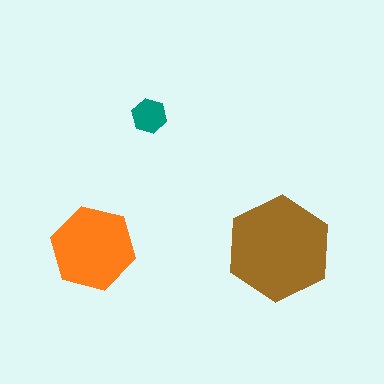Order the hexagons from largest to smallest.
the brown one, the orange one, the teal one.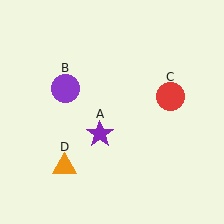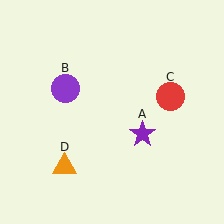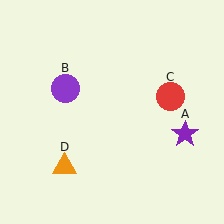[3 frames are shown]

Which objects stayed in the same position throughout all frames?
Purple circle (object B) and red circle (object C) and orange triangle (object D) remained stationary.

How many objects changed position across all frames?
1 object changed position: purple star (object A).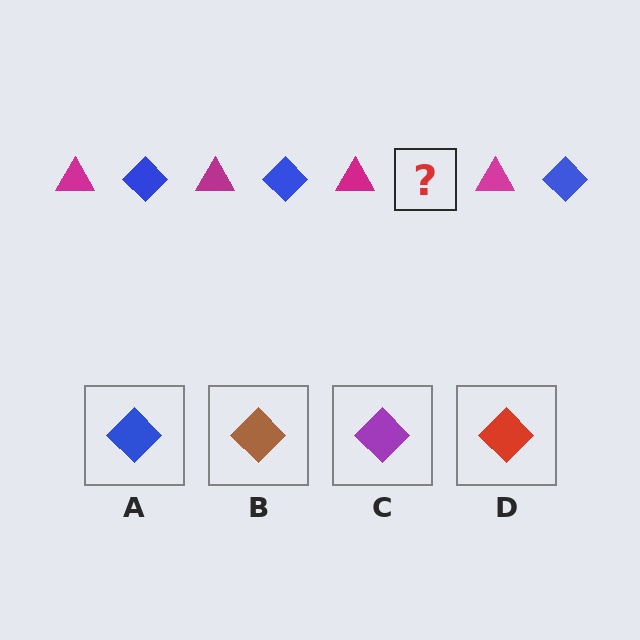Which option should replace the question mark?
Option A.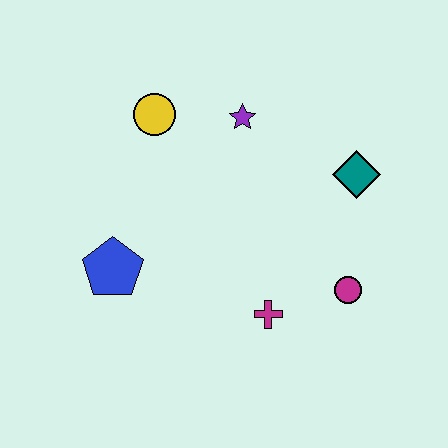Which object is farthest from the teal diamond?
The blue pentagon is farthest from the teal diamond.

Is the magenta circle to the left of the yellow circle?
No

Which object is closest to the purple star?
The yellow circle is closest to the purple star.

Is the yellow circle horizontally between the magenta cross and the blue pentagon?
Yes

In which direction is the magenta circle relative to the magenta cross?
The magenta circle is to the right of the magenta cross.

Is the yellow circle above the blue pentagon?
Yes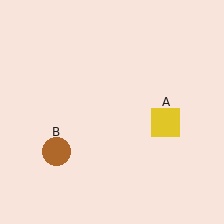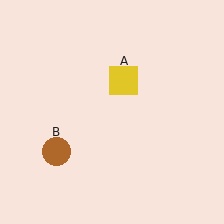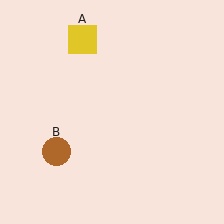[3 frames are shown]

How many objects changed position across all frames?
1 object changed position: yellow square (object A).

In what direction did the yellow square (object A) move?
The yellow square (object A) moved up and to the left.